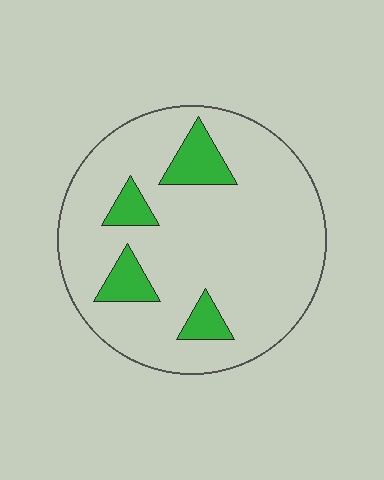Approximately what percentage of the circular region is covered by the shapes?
Approximately 15%.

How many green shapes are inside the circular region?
4.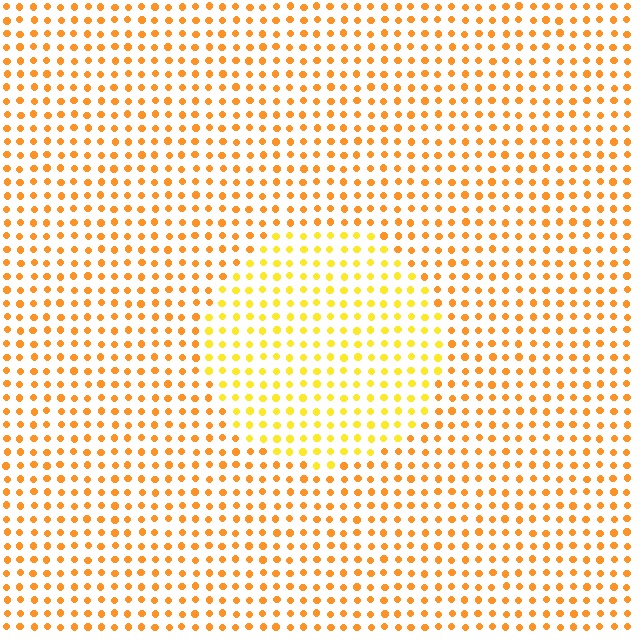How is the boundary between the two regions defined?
The boundary is defined purely by a slight shift in hue (about 24 degrees). Spacing, size, and orientation are identical on both sides.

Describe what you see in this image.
The image is filled with small orange elements in a uniform arrangement. A circle-shaped region is visible where the elements are tinted to a slightly different hue, forming a subtle color boundary.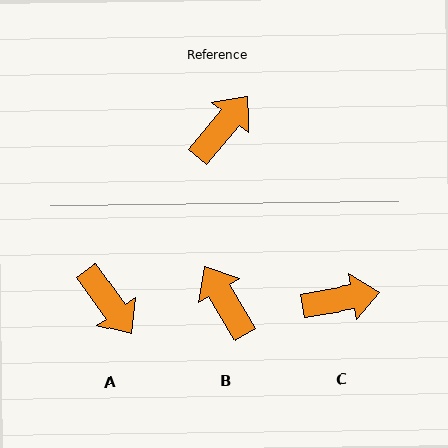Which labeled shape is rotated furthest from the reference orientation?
A, about 104 degrees away.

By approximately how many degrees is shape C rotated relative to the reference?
Approximately 40 degrees clockwise.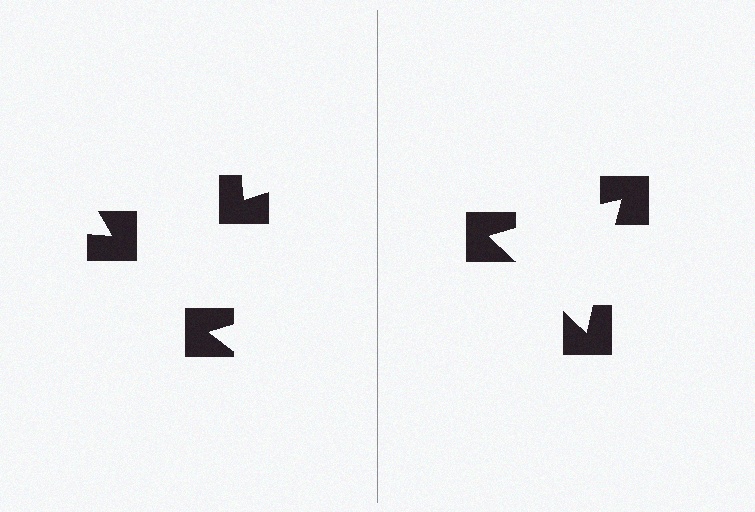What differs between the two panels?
The notched squares are positioned identically on both sides; only the wedge orientations differ. On the right they align to a triangle; on the left they are misaligned.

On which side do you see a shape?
An illusory triangle appears on the right side. On the left side the wedge cuts are rotated, so no coherent shape forms.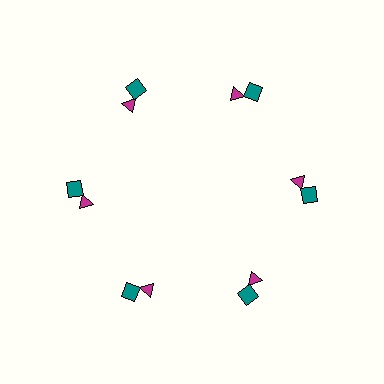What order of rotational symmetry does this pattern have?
This pattern has 6-fold rotational symmetry.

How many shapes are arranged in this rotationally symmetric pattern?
There are 12 shapes, arranged in 6 groups of 2.